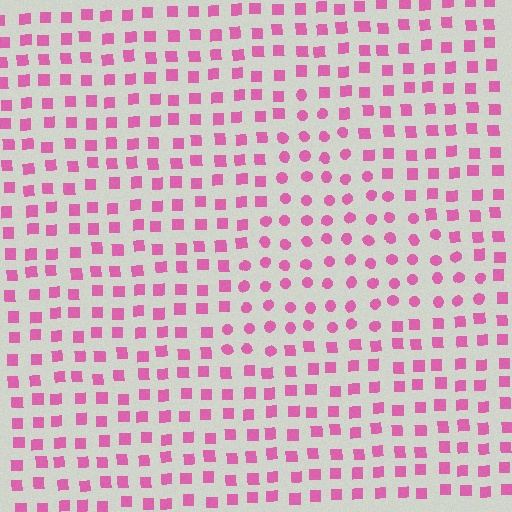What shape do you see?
I see a triangle.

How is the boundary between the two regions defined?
The boundary is defined by a change in element shape: circles inside vs. squares outside. All elements share the same color and spacing.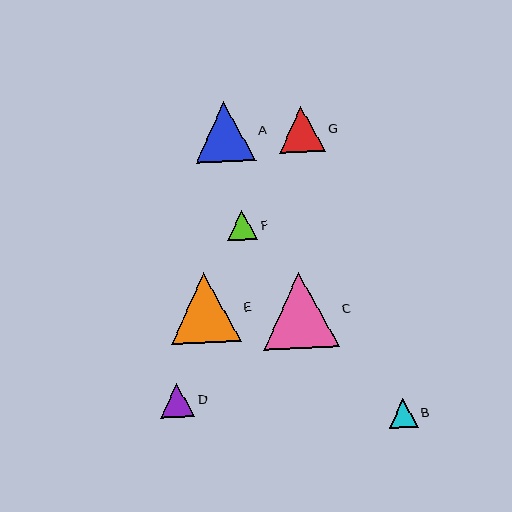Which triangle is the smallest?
Triangle B is the smallest with a size of approximately 29 pixels.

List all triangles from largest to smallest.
From largest to smallest: C, E, A, G, D, F, B.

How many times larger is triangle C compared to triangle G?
Triangle C is approximately 1.7 times the size of triangle G.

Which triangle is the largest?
Triangle C is the largest with a size of approximately 76 pixels.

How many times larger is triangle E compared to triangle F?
Triangle E is approximately 2.3 times the size of triangle F.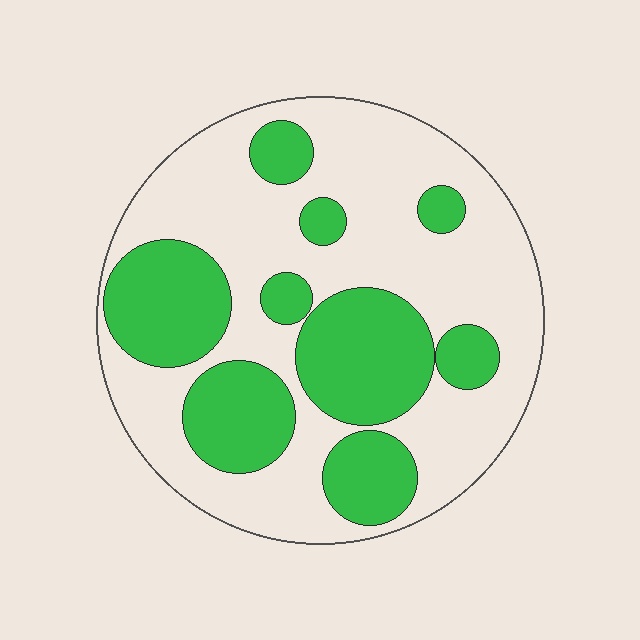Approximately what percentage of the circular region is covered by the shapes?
Approximately 35%.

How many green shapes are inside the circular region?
9.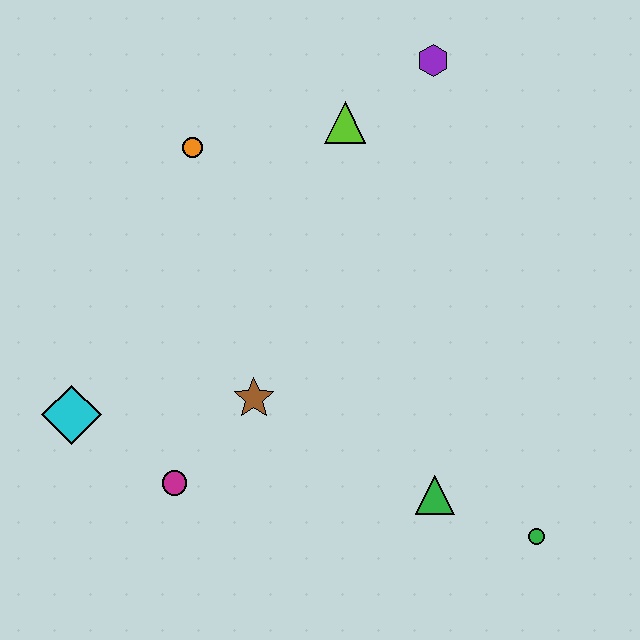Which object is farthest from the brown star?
The purple hexagon is farthest from the brown star.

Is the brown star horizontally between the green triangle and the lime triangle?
No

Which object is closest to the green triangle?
The green circle is closest to the green triangle.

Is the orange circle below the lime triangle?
Yes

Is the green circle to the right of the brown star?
Yes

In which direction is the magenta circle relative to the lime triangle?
The magenta circle is below the lime triangle.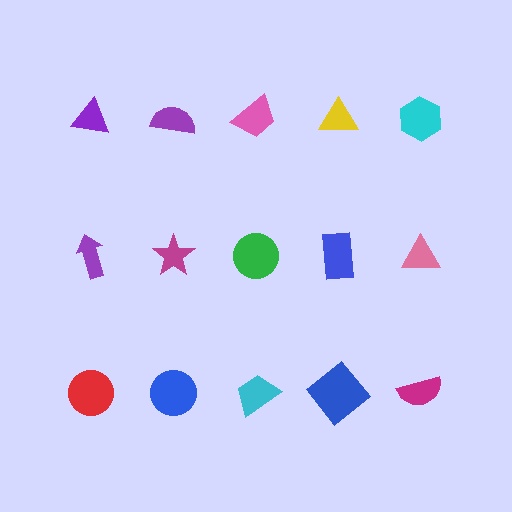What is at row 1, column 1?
A purple triangle.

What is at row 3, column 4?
A blue diamond.